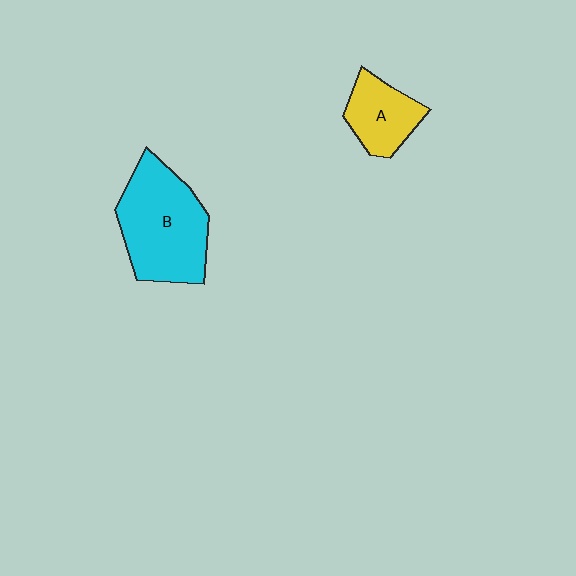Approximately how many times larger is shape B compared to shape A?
Approximately 2.0 times.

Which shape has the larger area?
Shape B (cyan).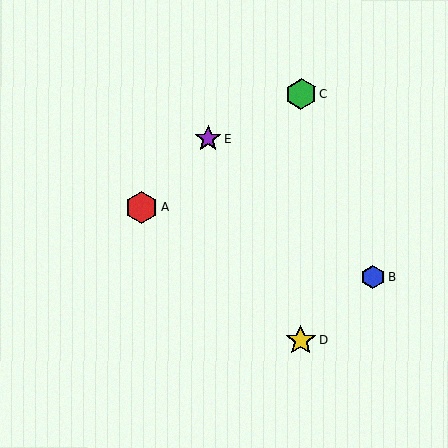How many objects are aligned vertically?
2 objects (C, D) are aligned vertically.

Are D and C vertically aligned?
Yes, both are at x≈300.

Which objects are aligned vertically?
Objects C, D are aligned vertically.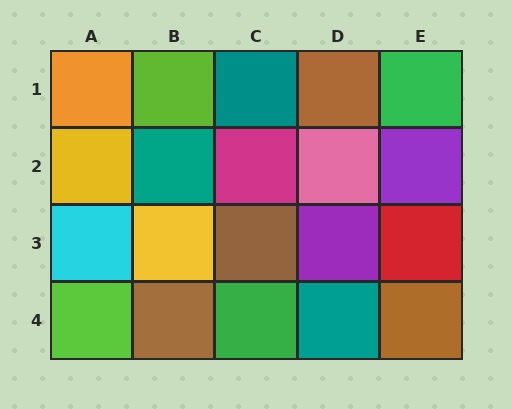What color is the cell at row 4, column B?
Brown.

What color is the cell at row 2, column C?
Magenta.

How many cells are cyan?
1 cell is cyan.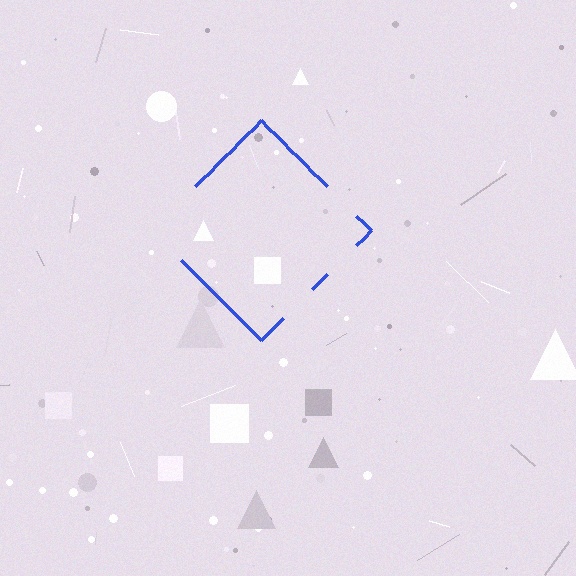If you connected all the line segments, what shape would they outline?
They would outline a diamond.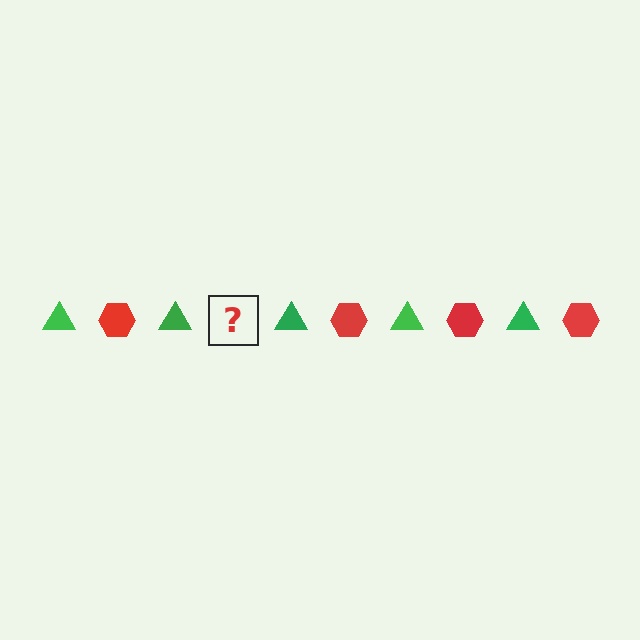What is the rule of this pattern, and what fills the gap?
The rule is that the pattern alternates between green triangle and red hexagon. The gap should be filled with a red hexagon.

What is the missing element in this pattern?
The missing element is a red hexagon.